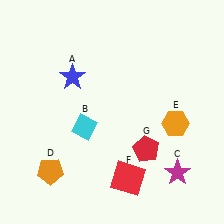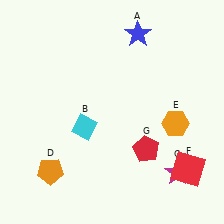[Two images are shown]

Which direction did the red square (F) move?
The red square (F) moved right.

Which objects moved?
The objects that moved are: the blue star (A), the red square (F).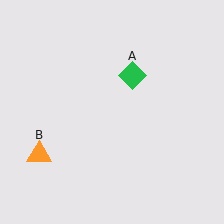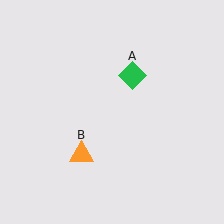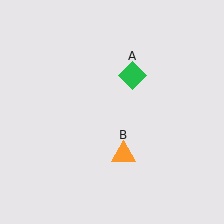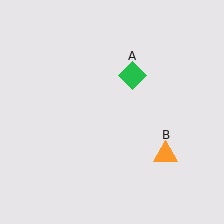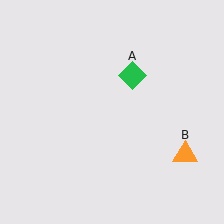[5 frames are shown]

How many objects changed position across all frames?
1 object changed position: orange triangle (object B).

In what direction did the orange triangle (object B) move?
The orange triangle (object B) moved right.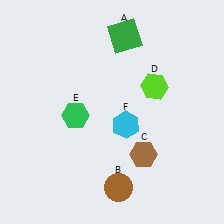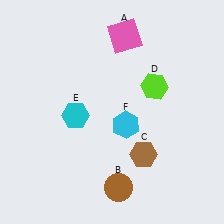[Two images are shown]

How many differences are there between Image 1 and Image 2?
There are 2 differences between the two images.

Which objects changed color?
A changed from green to pink. E changed from green to cyan.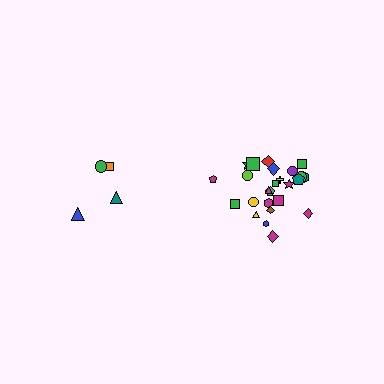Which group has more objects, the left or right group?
The right group.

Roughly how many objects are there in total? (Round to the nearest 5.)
Roughly 30 objects in total.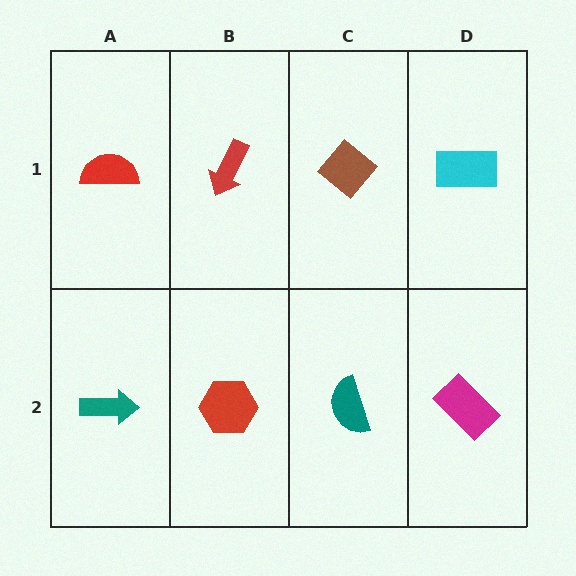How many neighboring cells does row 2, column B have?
3.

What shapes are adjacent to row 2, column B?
A red arrow (row 1, column B), a teal arrow (row 2, column A), a teal semicircle (row 2, column C).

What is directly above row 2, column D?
A cyan rectangle.